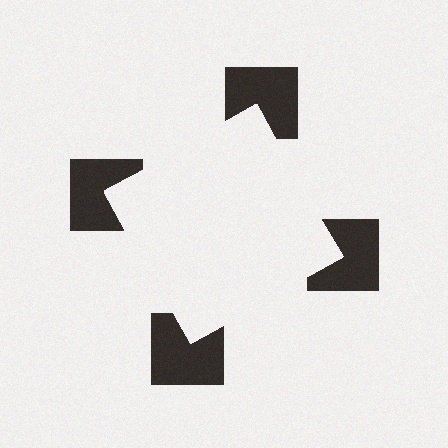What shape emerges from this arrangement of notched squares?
An illusory square — its edges are inferred from the aligned wedge cuts in the notched squares, not physically drawn.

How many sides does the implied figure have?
4 sides.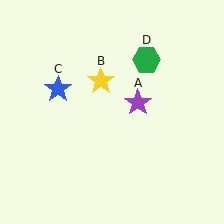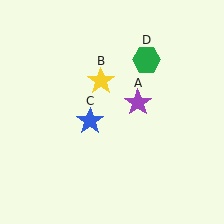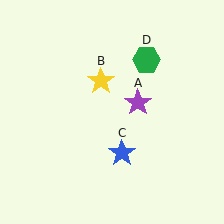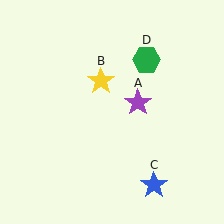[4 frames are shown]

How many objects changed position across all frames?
1 object changed position: blue star (object C).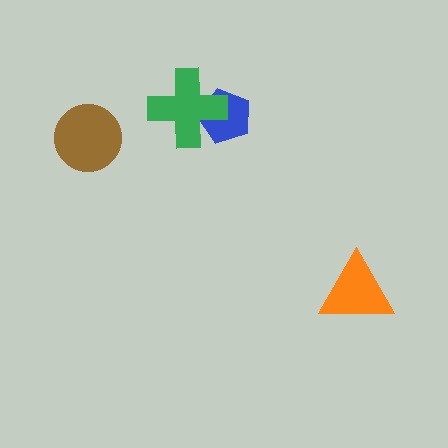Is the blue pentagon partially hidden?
Yes, it is partially covered by another shape.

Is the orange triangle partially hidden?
No, no other shape covers it.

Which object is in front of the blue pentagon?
The green cross is in front of the blue pentagon.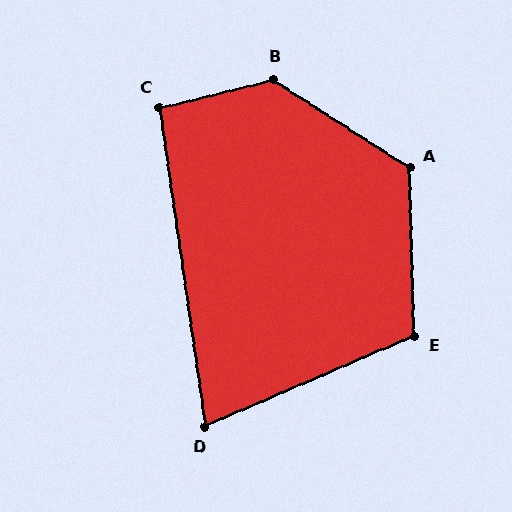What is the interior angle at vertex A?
Approximately 124 degrees (obtuse).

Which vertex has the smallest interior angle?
D, at approximately 75 degrees.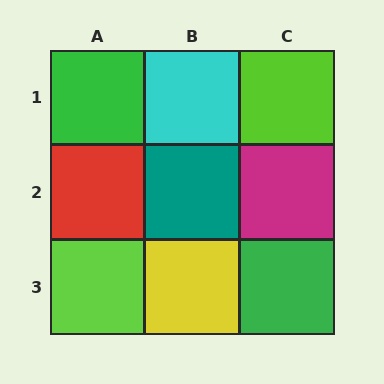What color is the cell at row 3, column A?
Lime.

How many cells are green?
2 cells are green.